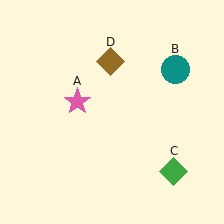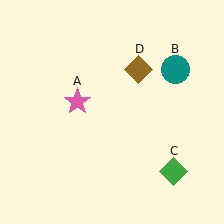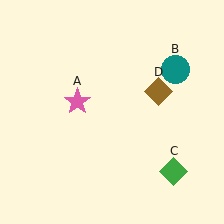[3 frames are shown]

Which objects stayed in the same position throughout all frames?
Pink star (object A) and teal circle (object B) and green diamond (object C) remained stationary.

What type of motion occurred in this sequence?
The brown diamond (object D) rotated clockwise around the center of the scene.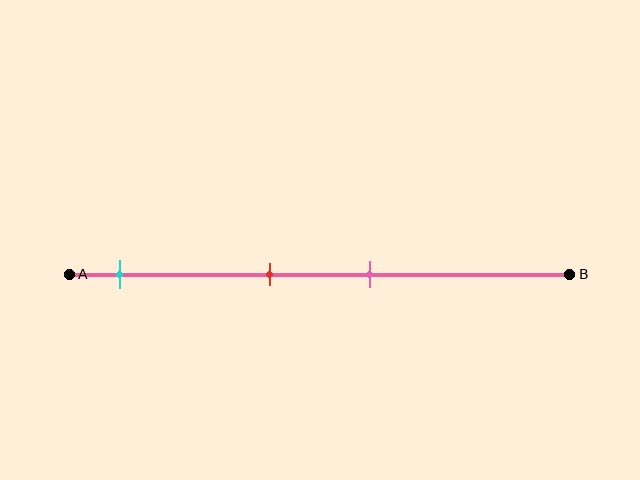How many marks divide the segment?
There are 3 marks dividing the segment.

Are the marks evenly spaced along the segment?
No, the marks are not evenly spaced.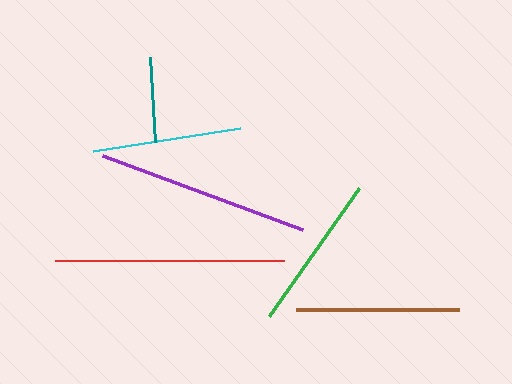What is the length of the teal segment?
The teal segment is approximately 85 pixels long.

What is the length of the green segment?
The green segment is approximately 157 pixels long.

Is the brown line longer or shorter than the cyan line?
The brown line is longer than the cyan line.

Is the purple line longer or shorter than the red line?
The red line is longer than the purple line.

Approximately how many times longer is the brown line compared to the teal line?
The brown line is approximately 1.9 times the length of the teal line.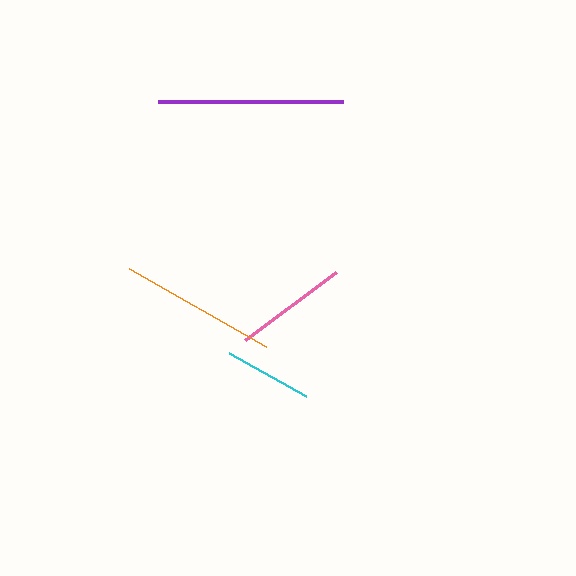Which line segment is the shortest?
The cyan line is the shortest at approximately 88 pixels.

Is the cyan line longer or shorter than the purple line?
The purple line is longer than the cyan line.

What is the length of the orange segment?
The orange segment is approximately 158 pixels long.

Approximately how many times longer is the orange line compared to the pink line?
The orange line is approximately 1.4 times the length of the pink line.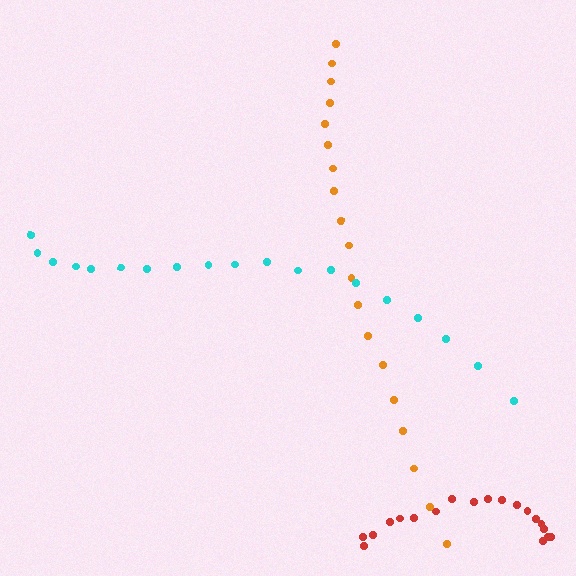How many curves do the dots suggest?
There are 3 distinct paths.